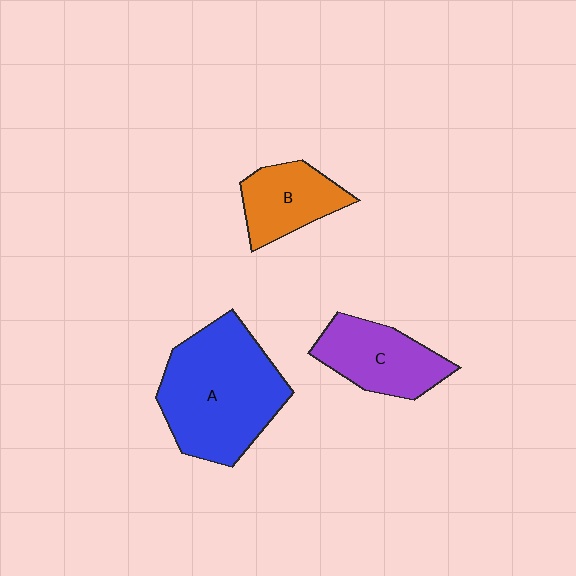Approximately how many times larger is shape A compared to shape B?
Approximately 2.2 times.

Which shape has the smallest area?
Shape B (orange).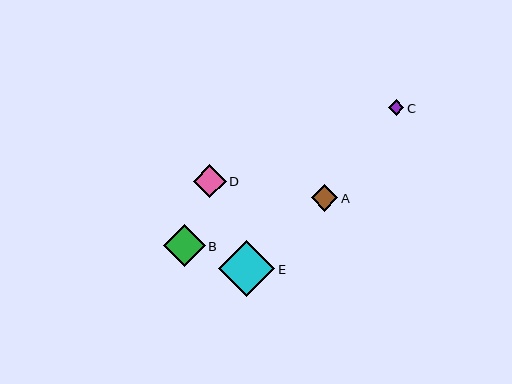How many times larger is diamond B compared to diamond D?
Diamond B is approximately 1.3 times the size of diamond D.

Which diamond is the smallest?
Diamond C is the smallest with a size of approximately 15 pixels.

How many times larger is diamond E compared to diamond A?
Diamond E is approximately 2.1 times the size of diamond A.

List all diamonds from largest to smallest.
From largest to smallest: E, B, D, A, C.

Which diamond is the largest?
Diamond E is the largest with a size of approximately 56 pixels.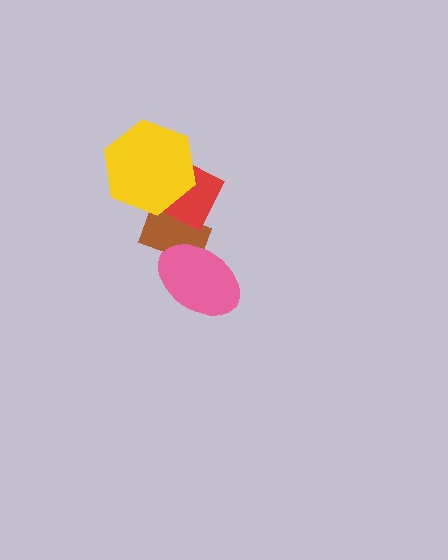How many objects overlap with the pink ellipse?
1 object overlaps with the pink ellipse.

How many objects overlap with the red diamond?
2 objects overlap with the red diamond.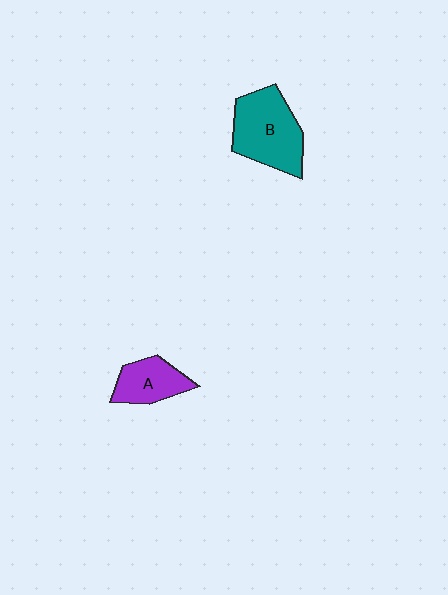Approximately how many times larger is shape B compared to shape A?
Approximately 1.7 times.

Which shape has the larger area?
Shape B (teal).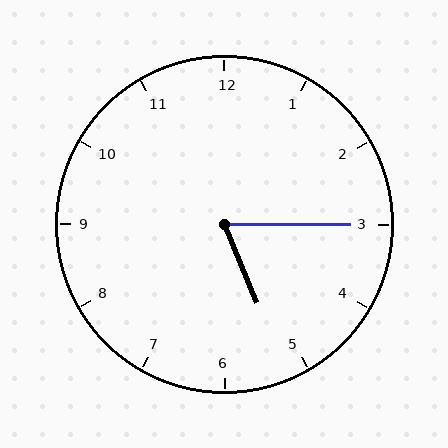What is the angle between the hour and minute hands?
Approximately 68 degrees.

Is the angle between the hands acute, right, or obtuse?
It is acute.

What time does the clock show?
5:15.